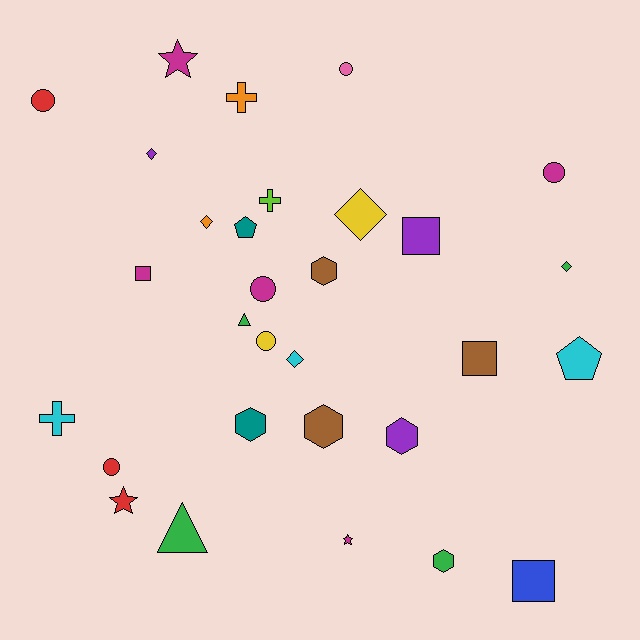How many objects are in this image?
There are 30 objects.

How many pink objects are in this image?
There is 1 pink object.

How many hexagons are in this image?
There are 5 hexagons.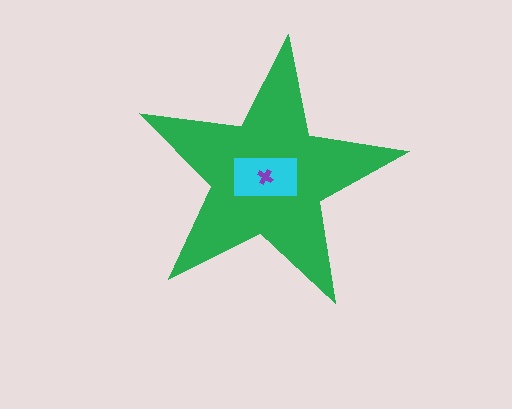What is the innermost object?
The purple cross.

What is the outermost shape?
The green star.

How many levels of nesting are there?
3.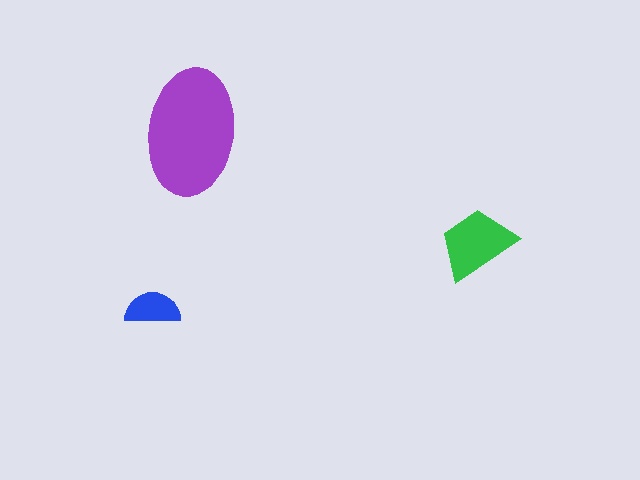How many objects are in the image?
There are 3 objects in the image.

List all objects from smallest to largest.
The blue semicircle, the green trapezoid, the purple ellipse.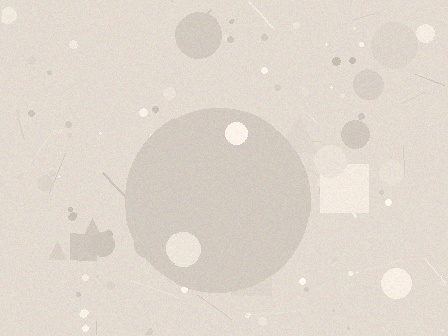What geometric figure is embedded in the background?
A circle is embedded in the background.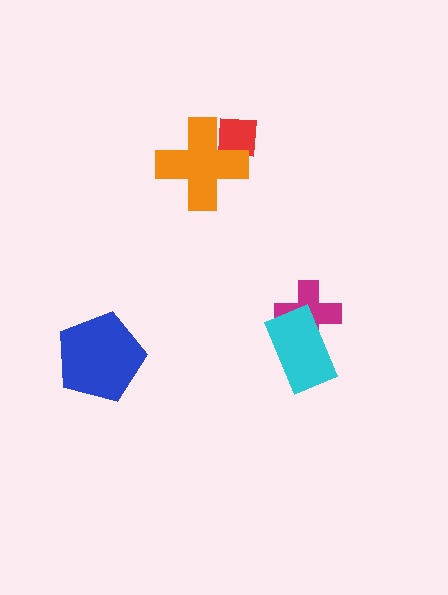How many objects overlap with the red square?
1 object overlaps with the red square.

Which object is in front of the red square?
The orange cross is in front of the red square.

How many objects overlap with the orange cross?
1 object overlaps with the orange cross.